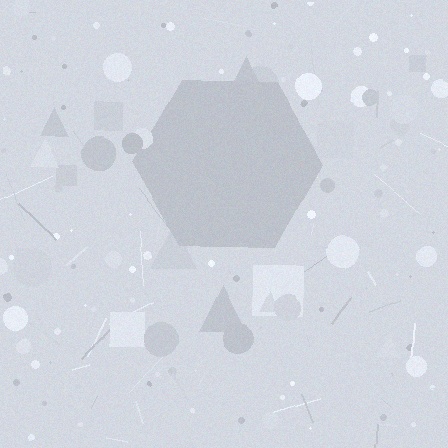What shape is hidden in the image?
A hexagon is hidden in the image.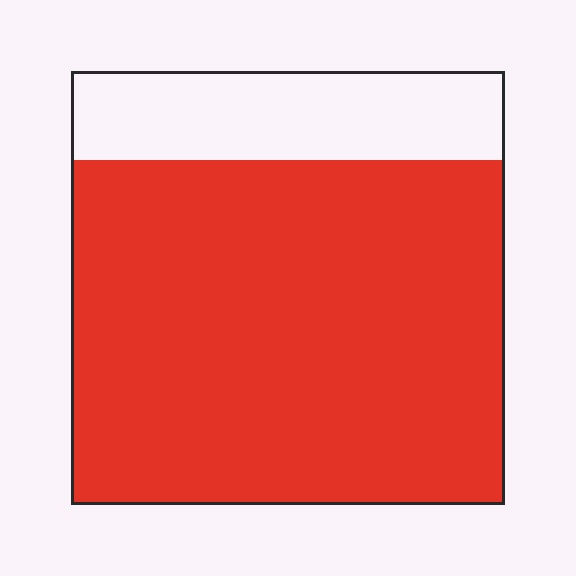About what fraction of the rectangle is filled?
About four fifths (4/5).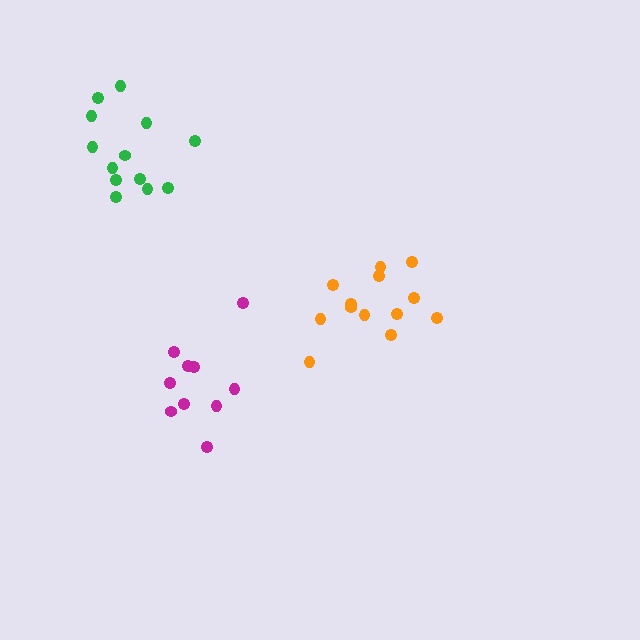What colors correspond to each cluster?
The clusters are colored: green, magenta, orange.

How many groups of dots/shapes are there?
There are 3 groups.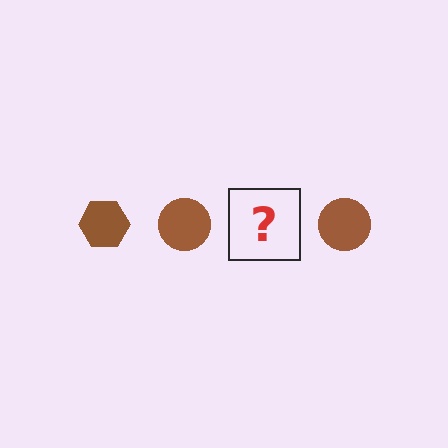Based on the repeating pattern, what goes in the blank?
The blank should be a brown hexagon.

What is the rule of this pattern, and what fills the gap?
The rule is that the pattern cycles through hexagon, circle shapes in brown. The gap should be filled with a brown hexagon.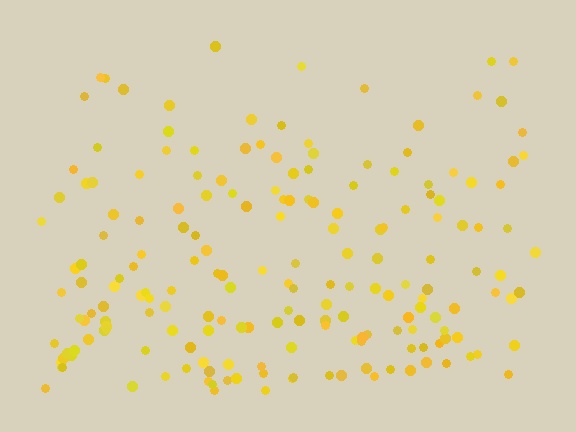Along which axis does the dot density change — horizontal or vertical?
Vertical.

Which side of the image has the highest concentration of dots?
The bottom.